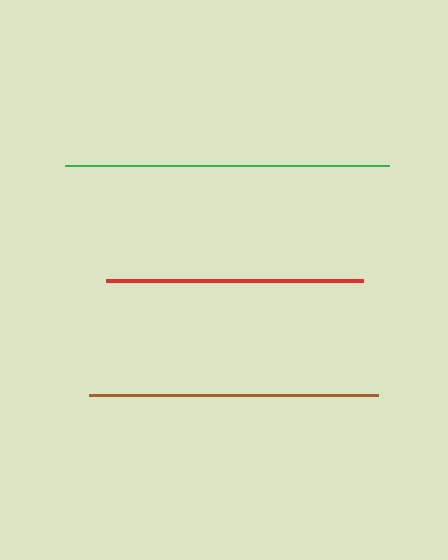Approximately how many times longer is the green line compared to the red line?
The green line is approximately 1.3 times the length of the red line.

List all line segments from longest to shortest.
From longest to shortest: green, brown, red.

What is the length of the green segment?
The green segment is approximately 324 pixels long.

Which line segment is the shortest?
The red line is the shortest at approximately 258 pixels.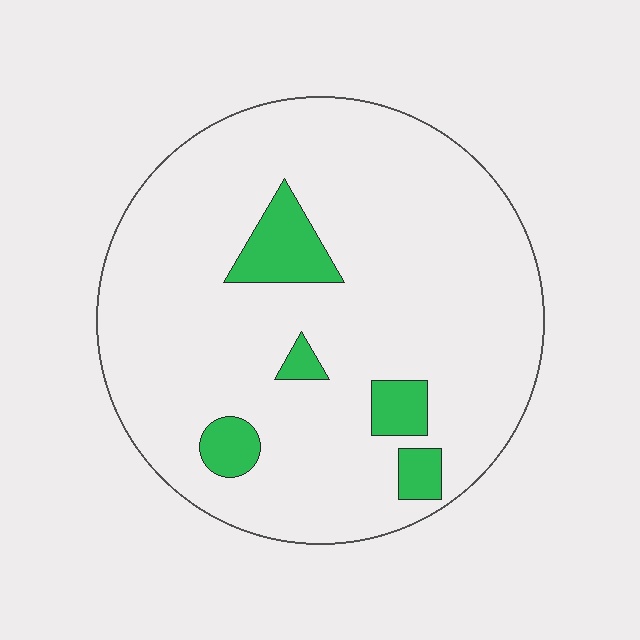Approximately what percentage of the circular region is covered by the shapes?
Approximately 10%.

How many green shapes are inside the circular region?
5.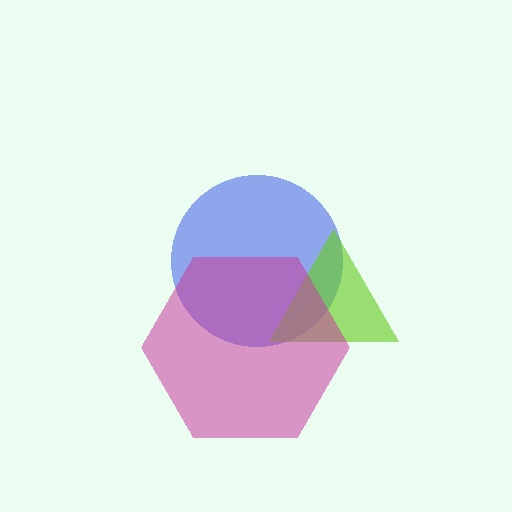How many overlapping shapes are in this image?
There are 3 overlapping shapes in the image.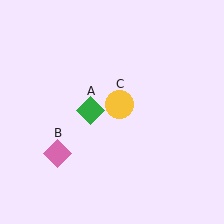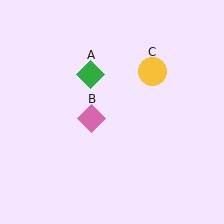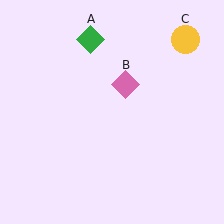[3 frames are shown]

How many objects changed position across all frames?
3 objects changed position: green diamond (object A), pink diamond (object B), yellow circle (object C).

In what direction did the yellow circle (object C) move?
The yellow circle (object C) moved up and to the right.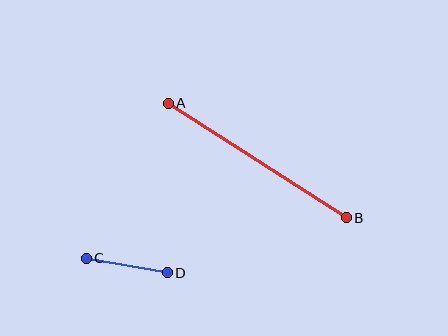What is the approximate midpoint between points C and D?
The midpoint is at approximately (127, 265) pixels.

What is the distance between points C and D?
The distance is approximately 83 pixels.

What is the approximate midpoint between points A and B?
The midpoint is at approximately (257, 160) pixels.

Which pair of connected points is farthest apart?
Points A and B are farthest apart.